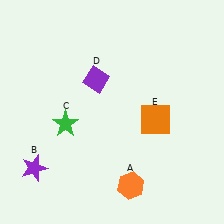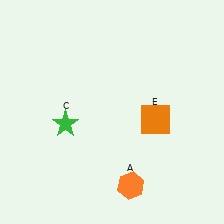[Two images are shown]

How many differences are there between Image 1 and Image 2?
There are 2 differences between the two images.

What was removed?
The purple diamond (D), the purple star (B) were removed in Image 2.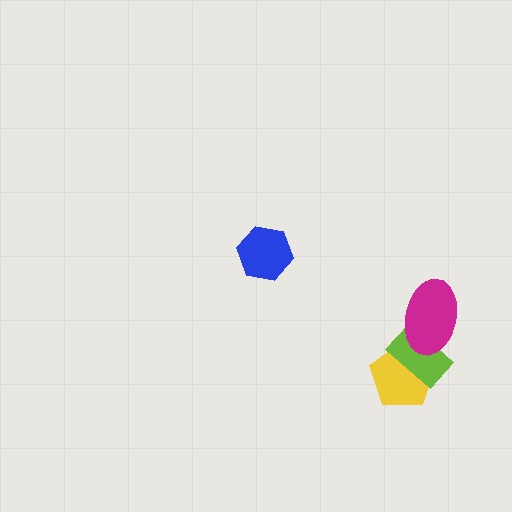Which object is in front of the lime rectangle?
The magenta ellipse is in front of the lime rectangle.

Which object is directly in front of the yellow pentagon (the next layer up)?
The lime rectangle is directly in front of the yellow pentagon.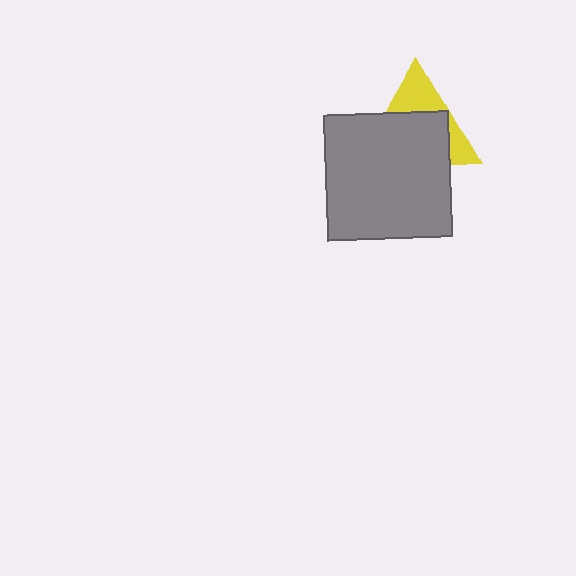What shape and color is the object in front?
The object in front is a gray square.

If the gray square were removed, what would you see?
You would see the complete yellow triangle.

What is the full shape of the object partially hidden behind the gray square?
The partially hidden object is a yellow triangle.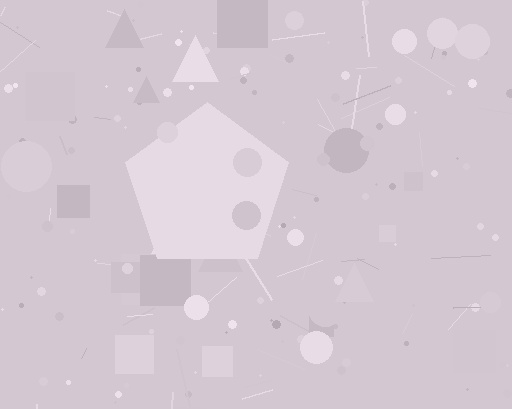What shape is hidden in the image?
A pentagon is hidden in the image.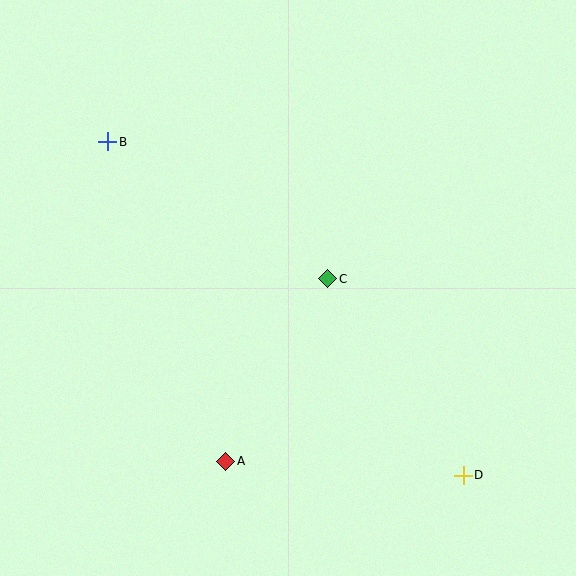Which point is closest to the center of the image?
Point C at (328, 279) is closest to the center.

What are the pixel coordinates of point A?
Point A is at (226, 461).